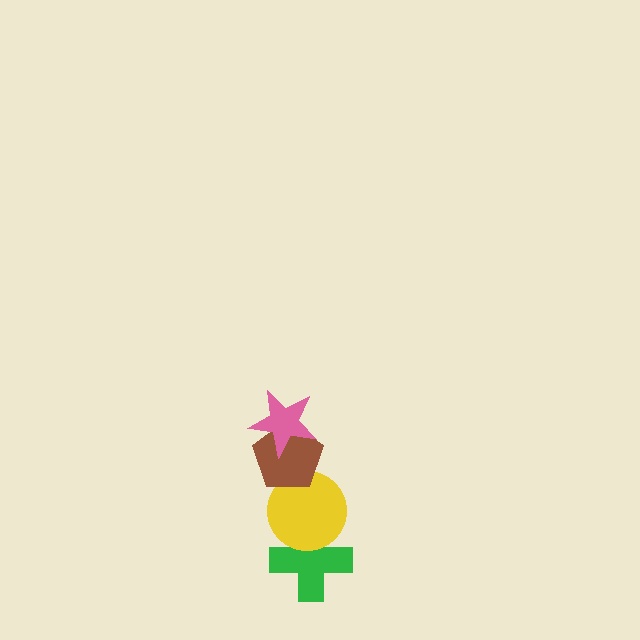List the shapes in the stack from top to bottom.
From top to bottom: the pink star, the brown pentagon, the yellow circle, the green cross.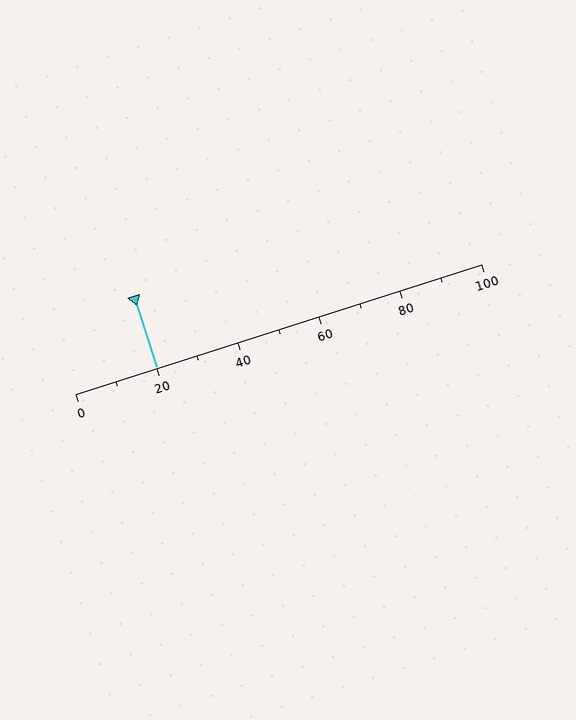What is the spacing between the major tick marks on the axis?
The major ticks are spaced 20 apart.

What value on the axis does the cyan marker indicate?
The marker indicates approximately 20.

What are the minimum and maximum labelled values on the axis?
The axis runs from 0 to 100.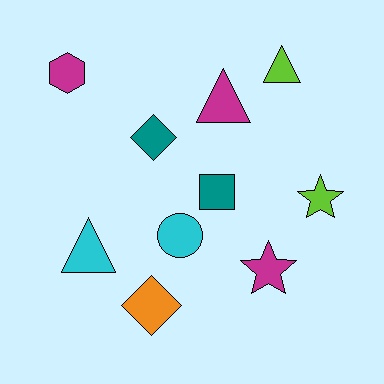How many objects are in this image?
There are 10 objects.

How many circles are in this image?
There is 1 circle.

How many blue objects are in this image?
There are no blue objects.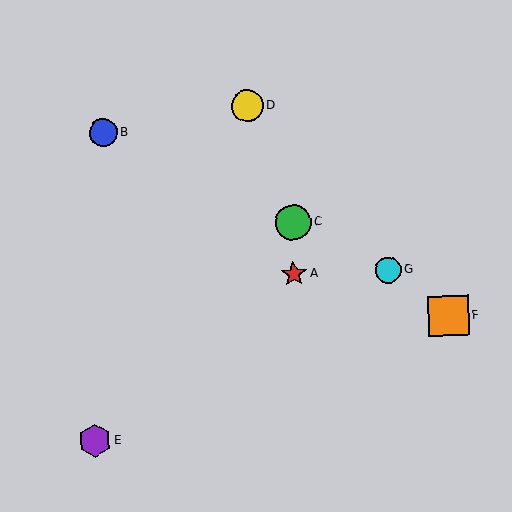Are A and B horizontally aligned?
No, A is at y≈274 and B is at y≈133.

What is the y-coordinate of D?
Object D is at y≈106.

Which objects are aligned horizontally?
Objects A, G are aligned horizontally.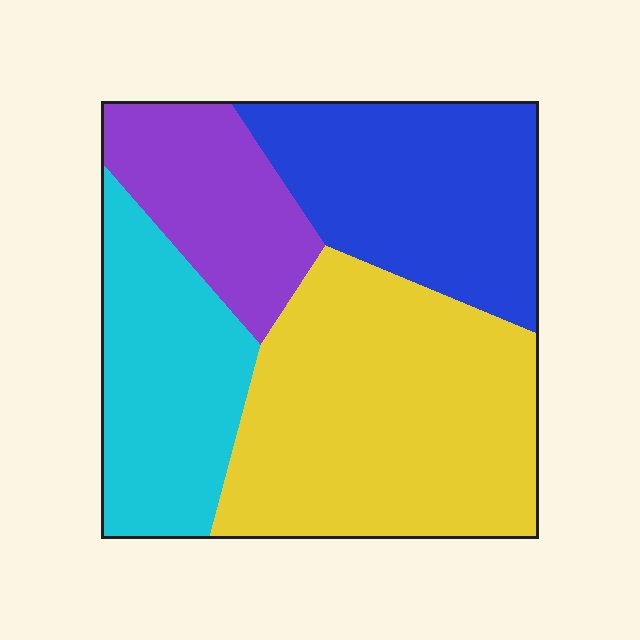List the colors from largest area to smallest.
From largest to smallest: yellow, blue, cyan, purple.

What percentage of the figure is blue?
Blue covers roughly 25% of the figure.